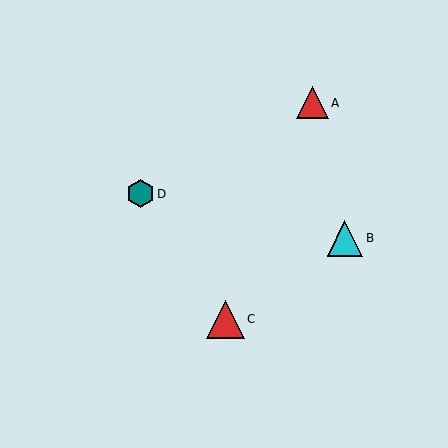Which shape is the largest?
The red triangle (labeled C) is the largest.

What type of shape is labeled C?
Shape C is a red triangle.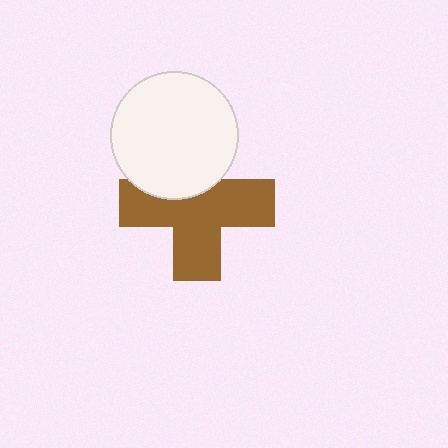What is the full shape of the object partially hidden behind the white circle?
The partially hidden object is a brown cross.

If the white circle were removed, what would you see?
You would see the complete brown cross.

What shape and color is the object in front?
The object in front is a white circle.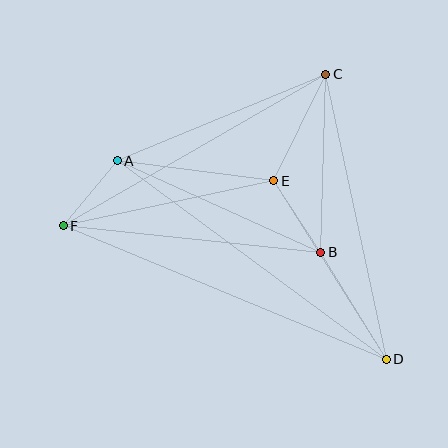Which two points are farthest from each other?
Points D and F are farthest from each other.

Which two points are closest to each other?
Points A and F are closest to each other.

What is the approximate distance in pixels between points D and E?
The distance between D and E is approximately 211 pixels.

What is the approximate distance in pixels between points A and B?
The distance between A and B is approximately 223 pixels.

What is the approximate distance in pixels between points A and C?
The distance between A and C is approximately 226 pixels.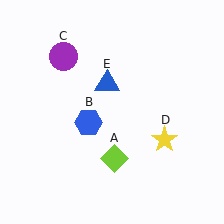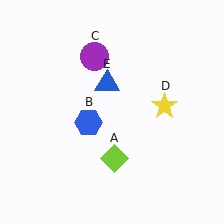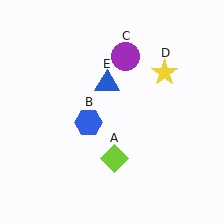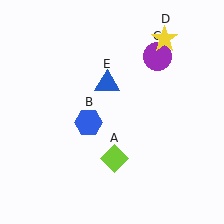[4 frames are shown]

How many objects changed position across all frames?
2 objects changed position: purple circle (object C), yellow star (object D).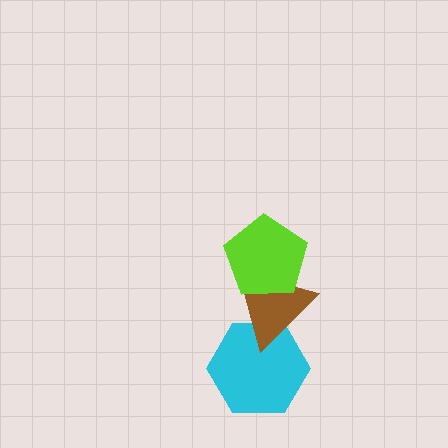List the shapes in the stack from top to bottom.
From top to bottom: the lime pentagon, the brown triangle, the cyan hexagon.